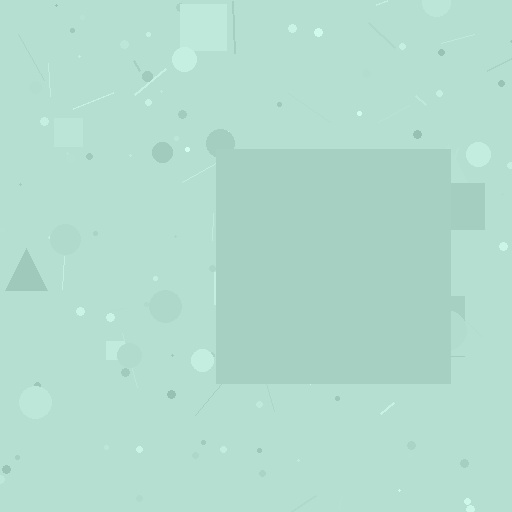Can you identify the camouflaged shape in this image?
The camouflaged shape is a square.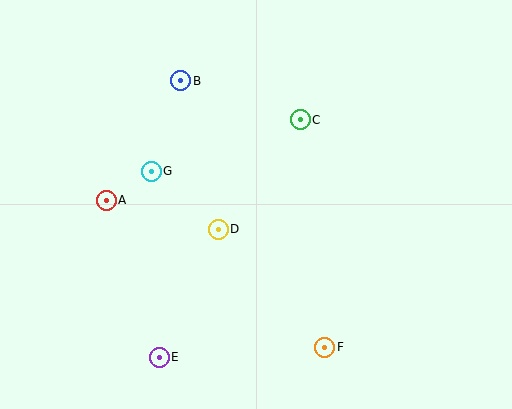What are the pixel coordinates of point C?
Point C is at (300, 120).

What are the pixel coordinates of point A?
Point A is at (106, 200).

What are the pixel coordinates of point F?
Point F is at (325, 347).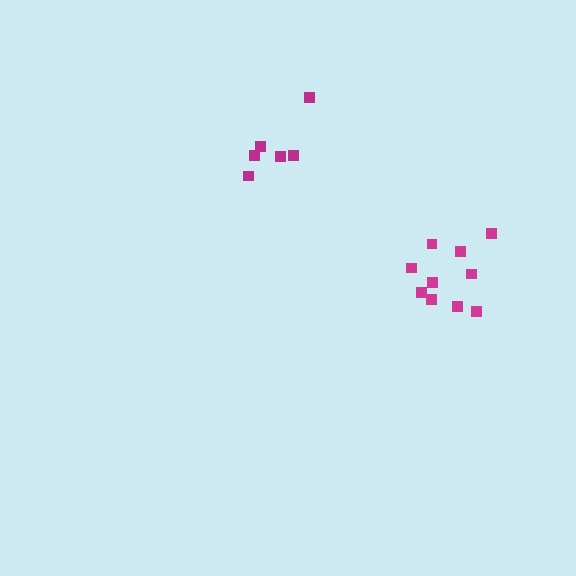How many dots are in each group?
Group 1: 6 dots, Group 2: 10 dots (16 total).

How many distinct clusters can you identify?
There are 2 distinct clusters.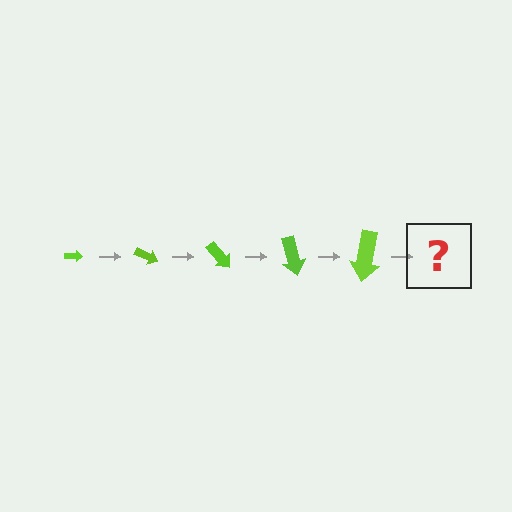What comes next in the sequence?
The next element should be an arrow, larger than the previous one and rotated 125 degrees from the start.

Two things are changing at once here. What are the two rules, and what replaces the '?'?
The two rules are that the arrow grows larger each step and it rotates 25 degrees each step. The '?' should be an arrow, larger than the previous one and rotated 125 degrees from the start.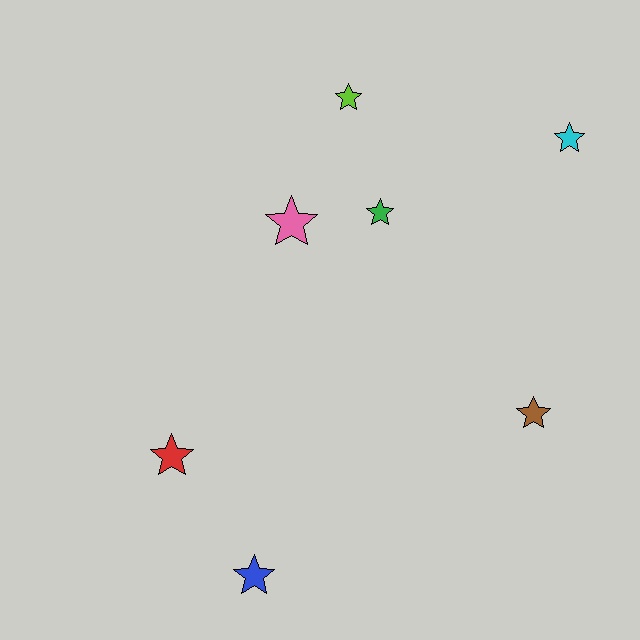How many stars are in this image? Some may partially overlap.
There are 7 stars.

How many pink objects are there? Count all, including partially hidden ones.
There is 1 pink object.